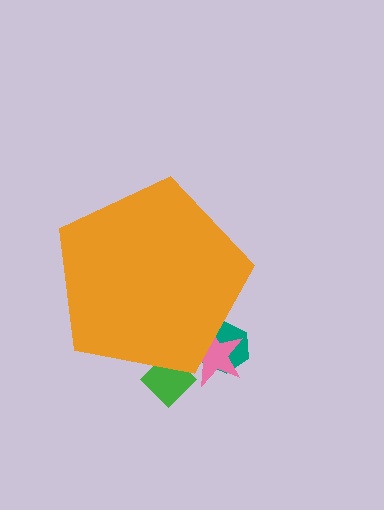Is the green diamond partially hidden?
Yes, the green diamond is partially hidden behind the orange pentagon.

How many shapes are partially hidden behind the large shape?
3 shapes are partially hidden.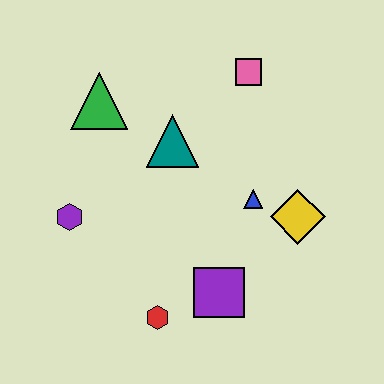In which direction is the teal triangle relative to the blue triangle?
The teal triangle is to the left of the blue triangle.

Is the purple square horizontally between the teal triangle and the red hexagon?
No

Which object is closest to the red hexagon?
The purple square is closest to the red hexagon.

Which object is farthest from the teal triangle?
The red hexagon is farthest from the teal triangle.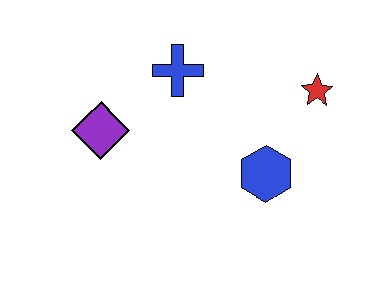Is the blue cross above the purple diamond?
Yes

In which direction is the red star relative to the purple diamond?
The red star is to the right of the purple diamond.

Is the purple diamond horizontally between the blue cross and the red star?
No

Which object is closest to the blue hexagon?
The red star is closest to the blue hexagon.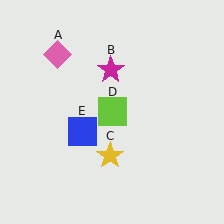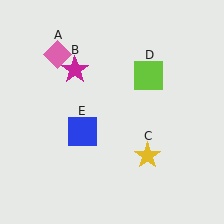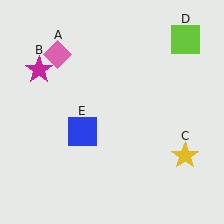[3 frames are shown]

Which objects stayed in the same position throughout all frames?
Pink diamond (object A) and blue square (object E) remained stationary.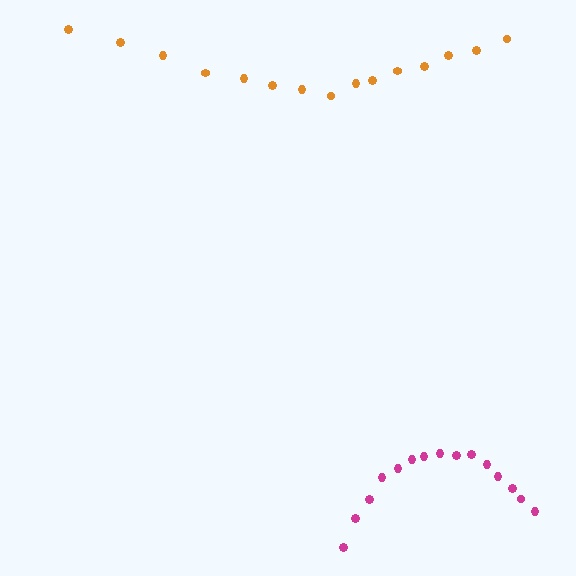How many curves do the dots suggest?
There are 2 distinct paths.